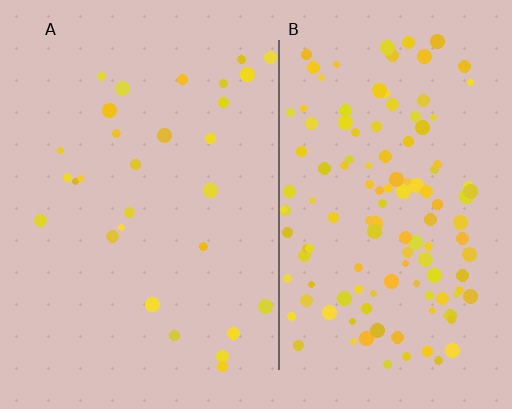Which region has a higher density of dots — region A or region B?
B (the right).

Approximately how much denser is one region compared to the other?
Approximately 4.4× — region B over region A.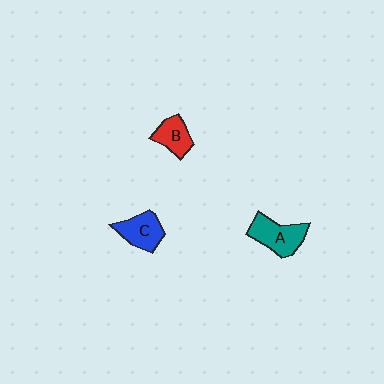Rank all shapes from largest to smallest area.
From largest to smallest: A (teal), C (blue), B (red).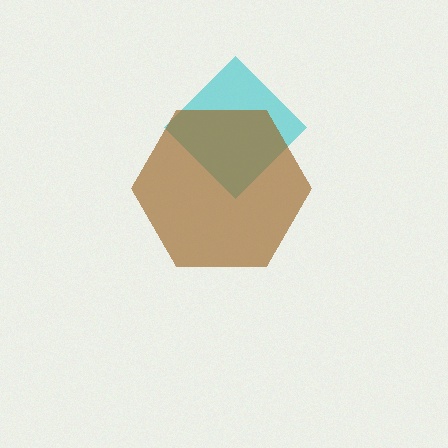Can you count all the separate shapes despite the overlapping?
Yes, there are 2 separate shapes.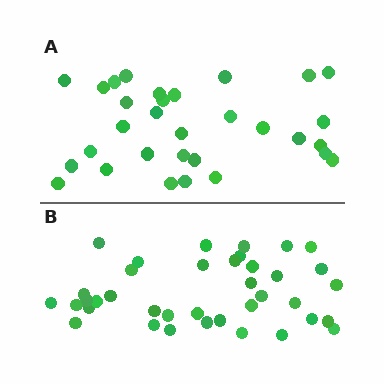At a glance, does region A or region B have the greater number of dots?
Region B (the bottom region) has more dots.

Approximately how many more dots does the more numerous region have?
Region B has roughly 8 or so more dots than region A.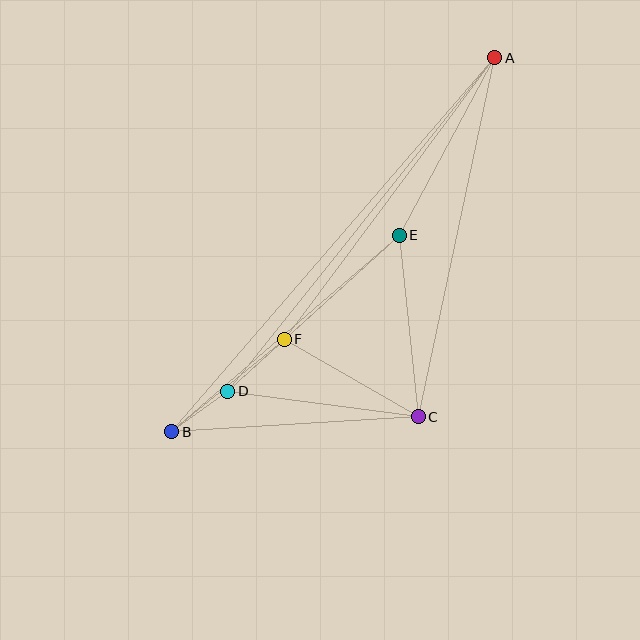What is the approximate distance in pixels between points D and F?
The distance between D and F is approximately 76 pixels.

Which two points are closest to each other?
Points B and D are closest to each other.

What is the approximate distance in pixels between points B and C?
The distance between B and C is approximately 247 pixels.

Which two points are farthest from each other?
Points A and B are farthest from each other.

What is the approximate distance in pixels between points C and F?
The distance between C and F is approximately 155 pixels.